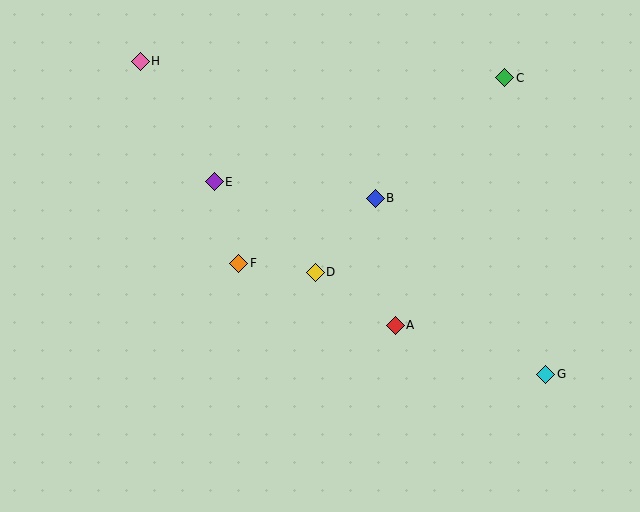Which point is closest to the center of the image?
Point D at (315, 272) is closest to the center.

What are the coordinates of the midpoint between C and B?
The midpoint between C and B is at (440, 138).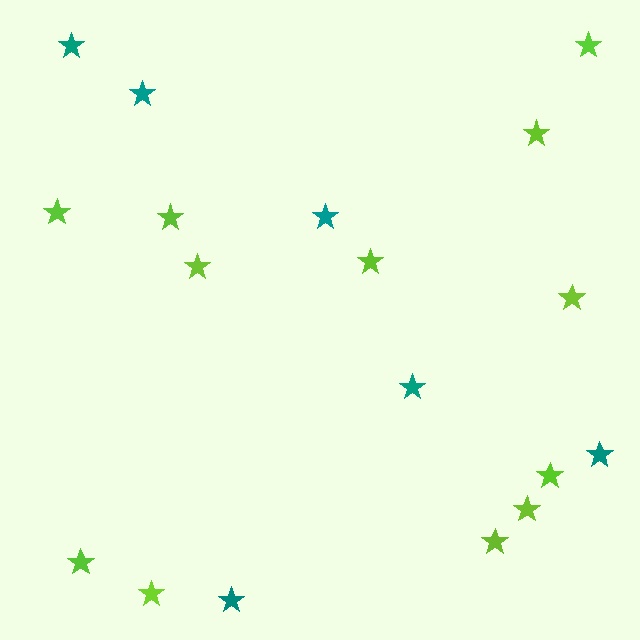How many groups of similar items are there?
There are 2 groups: one group of teal stars (6) and one group of lime stars (12).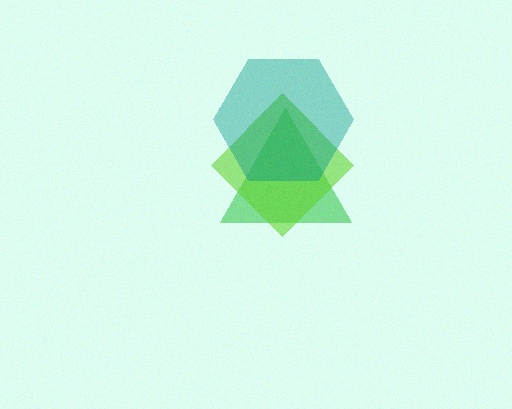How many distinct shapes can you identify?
There are 3 distinct shapes: a green triangle, a lime diamond, a teal hexagon.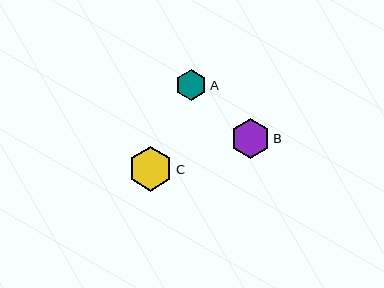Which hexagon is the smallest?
Hexagon A is the smallest with a size of approximately 32 pixels.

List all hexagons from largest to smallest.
From largest to smallest: C, B, A.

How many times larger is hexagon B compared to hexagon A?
Hexagon B is approximately 1.3 times the size of hexagon A.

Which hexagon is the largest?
Hexagon C is the largest with a size of approximately 44 pixels.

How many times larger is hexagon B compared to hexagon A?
Hexagon B is approximately 1.3 times the size of hexagon A.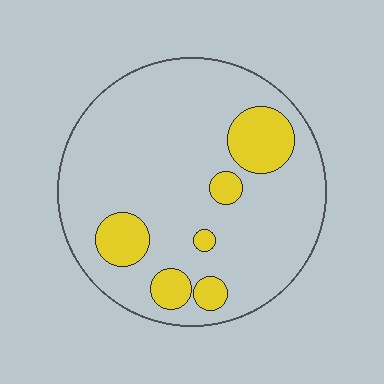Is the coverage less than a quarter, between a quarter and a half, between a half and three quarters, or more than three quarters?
Less than a quarter.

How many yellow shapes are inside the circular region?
6.